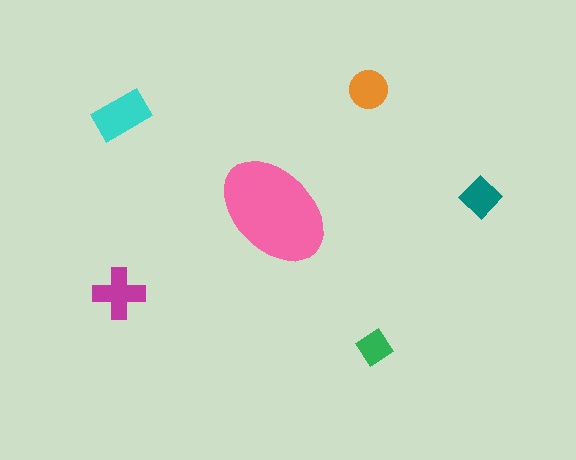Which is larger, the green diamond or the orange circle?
The orange circle.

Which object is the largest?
The pink ellipse.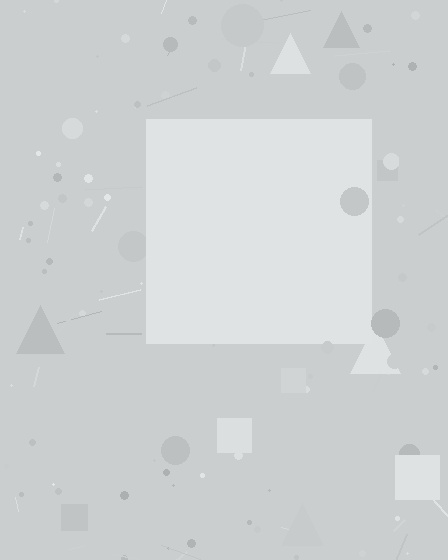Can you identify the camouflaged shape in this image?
The camouflaged shape is a square.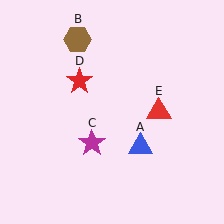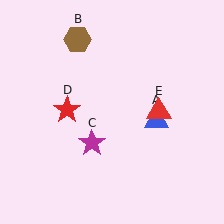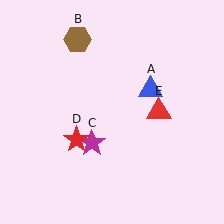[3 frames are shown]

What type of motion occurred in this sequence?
The blue triangle (object A), red star (object D) rotated counterclockwise around the center of the scene.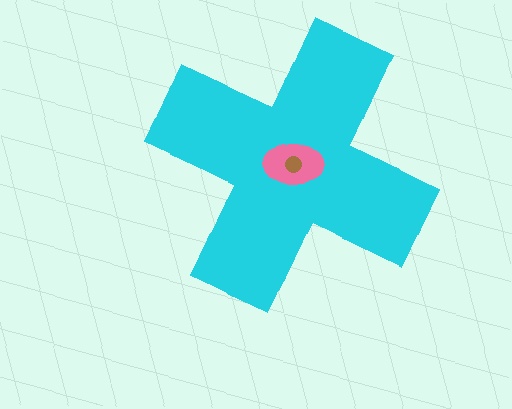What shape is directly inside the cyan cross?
The pink ellipse.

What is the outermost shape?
The cyan cross.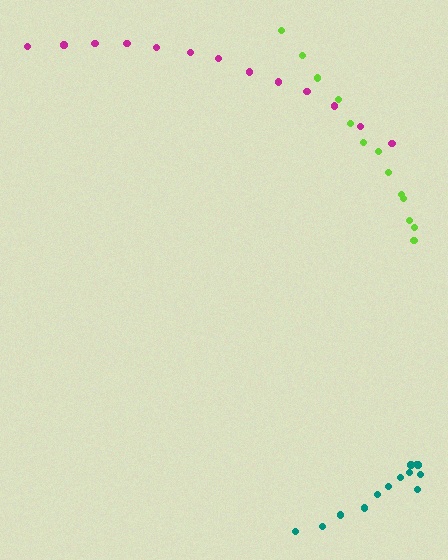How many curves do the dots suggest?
There are 3 distinct paths.